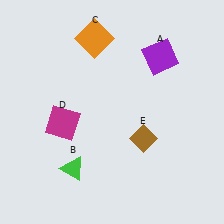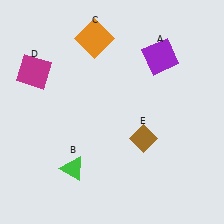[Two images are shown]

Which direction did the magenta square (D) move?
The magenta square (D) moved up.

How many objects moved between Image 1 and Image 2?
1 object moved between the two images.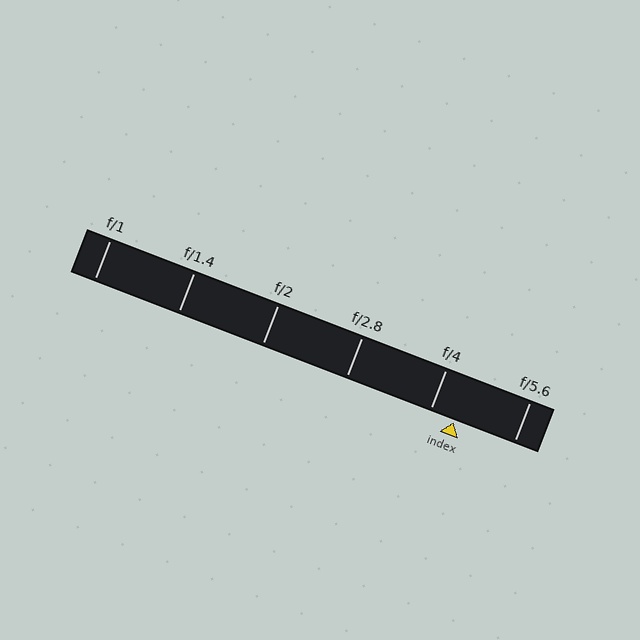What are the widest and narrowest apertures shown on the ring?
The widest aperture shown is f/1 and the narrowest is f/5.6.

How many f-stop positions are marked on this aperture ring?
There are 6 f-stop positions marked.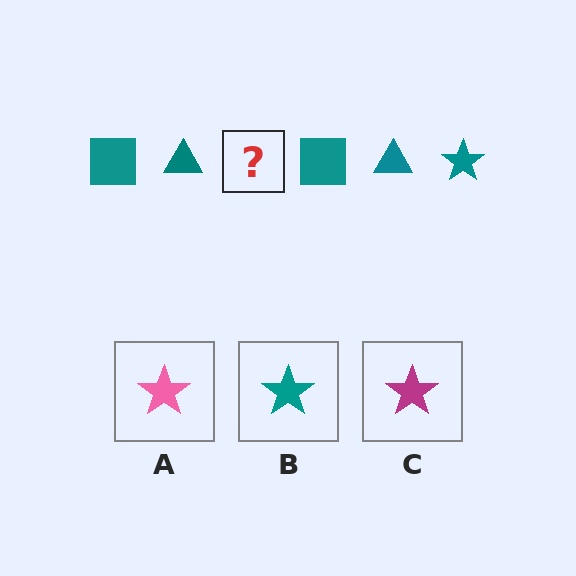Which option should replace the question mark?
Option B.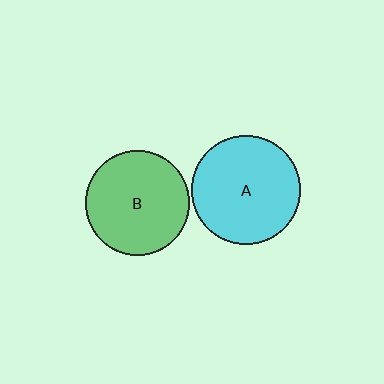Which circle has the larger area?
Circle A (cyan).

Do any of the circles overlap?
No, none of the circles overlap.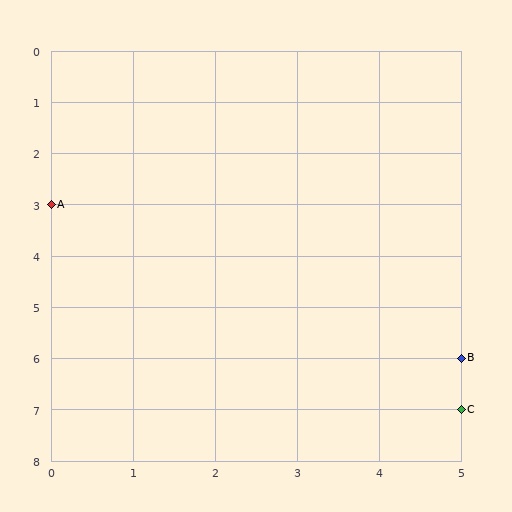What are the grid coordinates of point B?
Point B is at grid coordinates (5, 6).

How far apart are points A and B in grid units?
Points A and B are 5 columns and 3 rows apart (about 5.8 grid units diagonally).